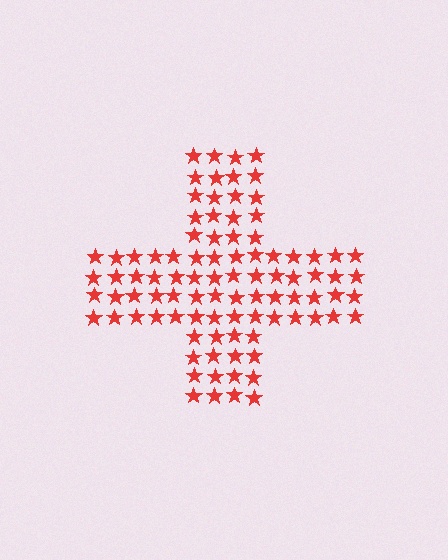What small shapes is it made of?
It is made of small stars.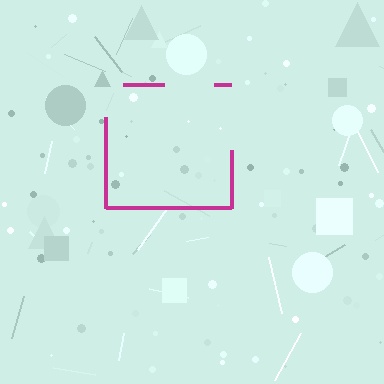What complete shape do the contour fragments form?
The contour fragments form a square.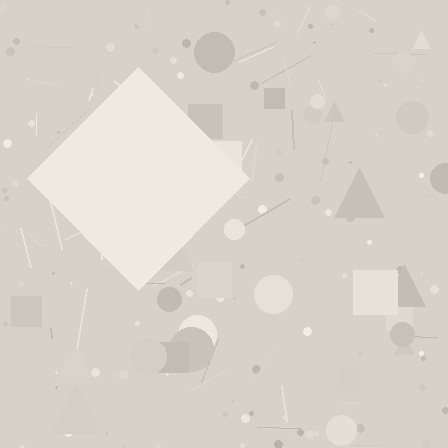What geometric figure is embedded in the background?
A diamond is embedded in the background.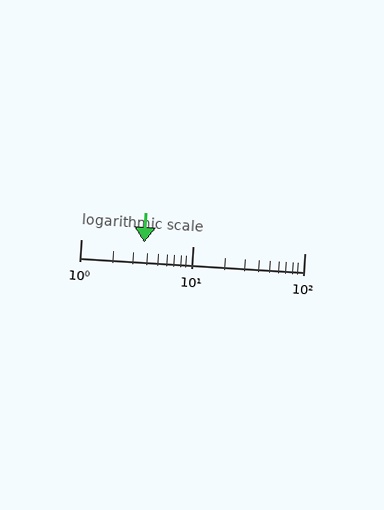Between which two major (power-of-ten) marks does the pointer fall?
The pointer is between 1 and 10.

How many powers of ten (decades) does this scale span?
The scale spans 2 decades, from 1 to 100.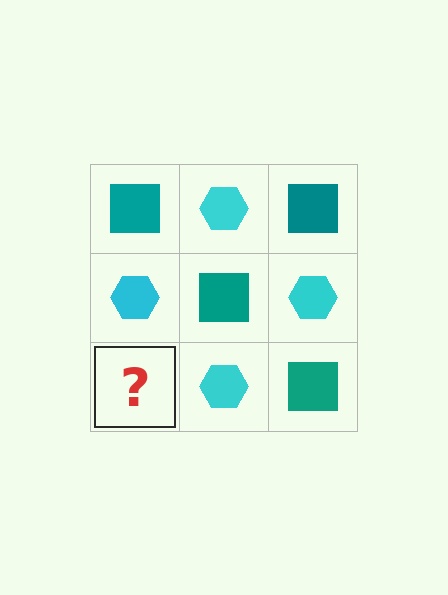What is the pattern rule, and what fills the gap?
The rule is that it alternates teal square and cyan hexagon in a checkerboard pattern. The gap should be filled with a teal square.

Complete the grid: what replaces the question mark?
The question mark should be replaced with a teal square.